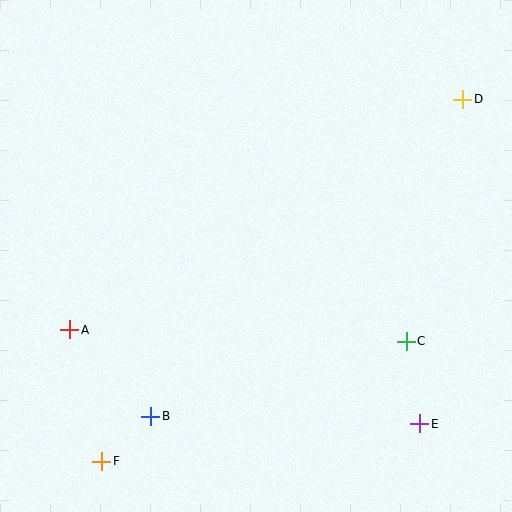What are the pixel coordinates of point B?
Point B is at (151, 416).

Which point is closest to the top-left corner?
Point A is closest to the top-left corner.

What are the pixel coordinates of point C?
Point C is at (406, 341).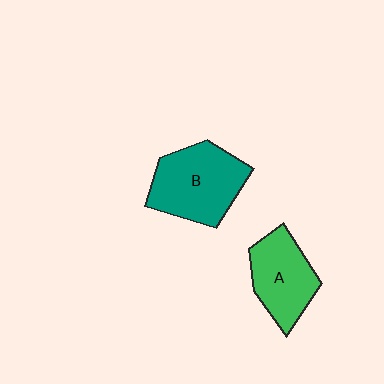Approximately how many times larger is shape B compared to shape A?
Approximately 1.3 times.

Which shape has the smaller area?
Shape A (green).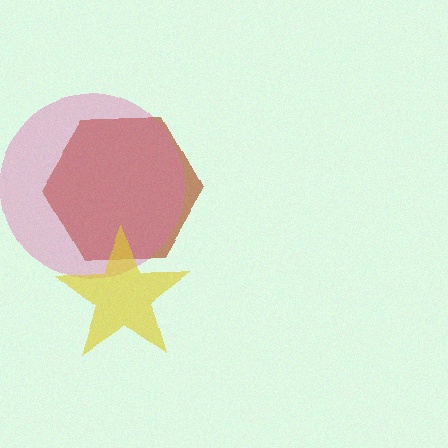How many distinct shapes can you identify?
There are 3 distinct shapes: a brown hexagon, a pink circle, a yellow star.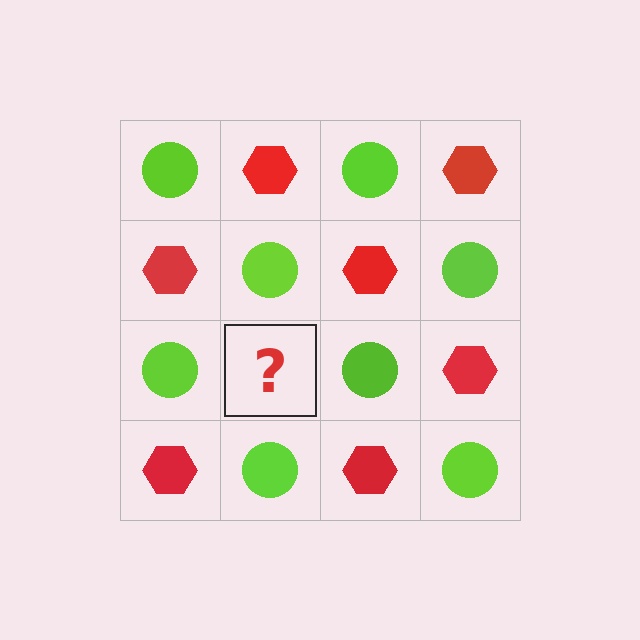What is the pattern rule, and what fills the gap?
The rule is that it alternates lime circle and red hexagon in a checkerboard pattern. The gap should be filled with a red hexagon.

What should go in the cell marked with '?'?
The missing cell should contain a red hexagon.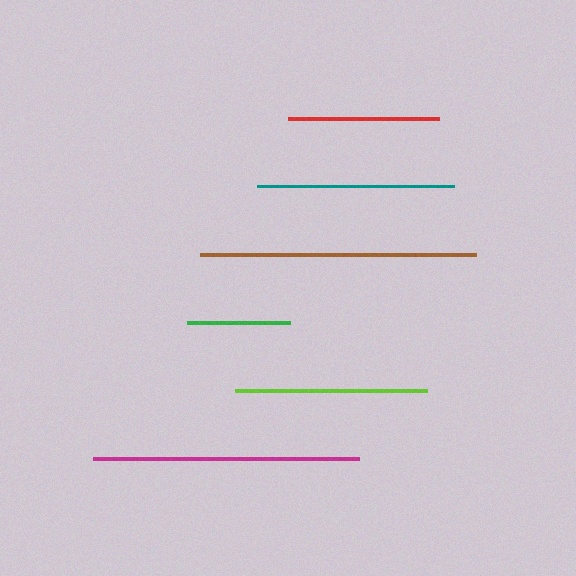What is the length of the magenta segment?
The magenta segment is approximately 265 pixels long.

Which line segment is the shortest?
The green line is the shortest at approximately 104 pixels.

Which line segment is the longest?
The brown line is the longest at approximately 276 pixels.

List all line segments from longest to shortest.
From longest to shortest: brown, magenta, teal, lime, red, green.